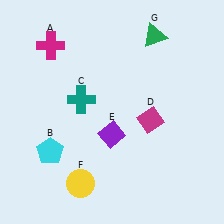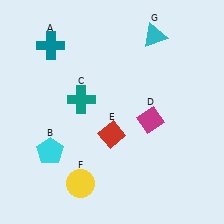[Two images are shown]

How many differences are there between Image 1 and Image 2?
There are 3 differences between the two images.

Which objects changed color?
A changed from magenta to teal. E changed from purple to red. G changed from green to cyan.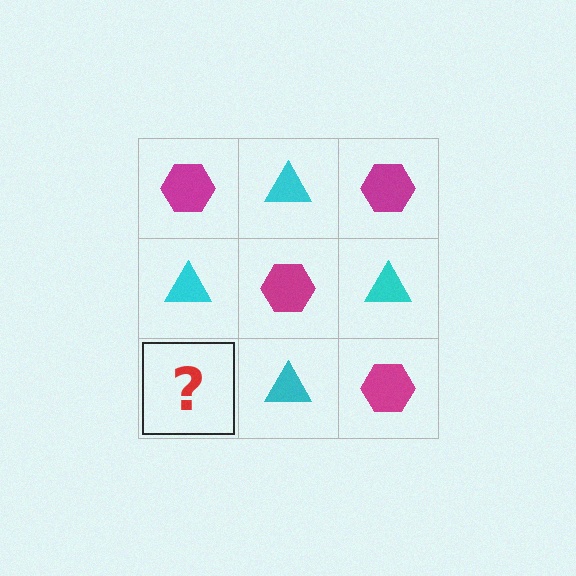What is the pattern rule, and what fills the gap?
The rule is that it alternates magenta hexagon and cyan triangle in a checkerboard pattern. The gap should be filled with a magenta hexagon.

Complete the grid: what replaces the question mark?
The question mark should be replaced with a magenta hexagon.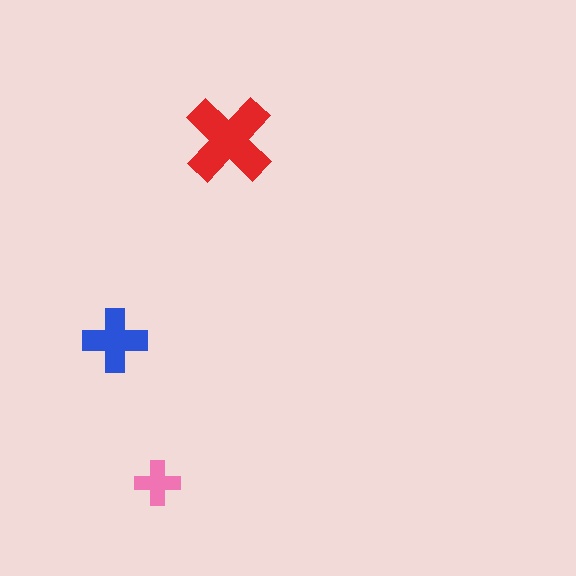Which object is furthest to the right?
The red cross is rightmost.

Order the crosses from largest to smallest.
the red one, the blue one, the pink one.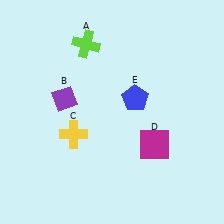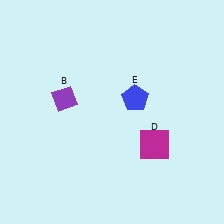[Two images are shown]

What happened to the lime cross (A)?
The lime cross (A) was removed in Image 2. It was in the top-left area of Image 1.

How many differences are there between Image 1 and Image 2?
There are 2 differences between the two images.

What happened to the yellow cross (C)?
The yellow cross (C) was removed in Image 2. It was in the bottom-left area of Image 1.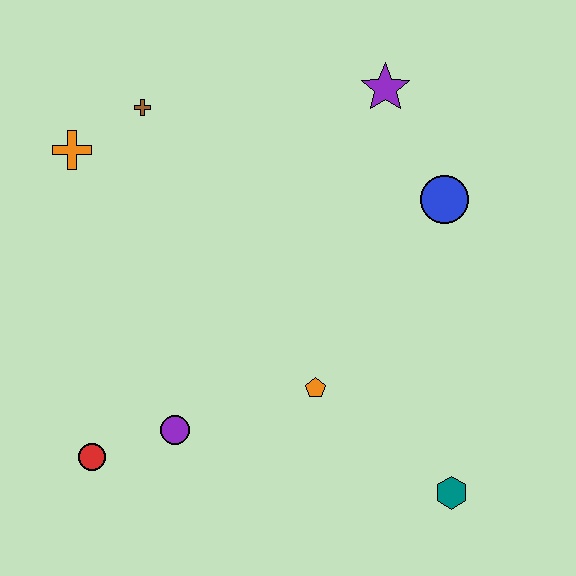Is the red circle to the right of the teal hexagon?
No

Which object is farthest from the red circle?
The purple star is farthest from the red circle.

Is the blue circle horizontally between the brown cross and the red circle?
No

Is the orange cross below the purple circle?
No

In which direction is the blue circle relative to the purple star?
The blue circle is below the purple star.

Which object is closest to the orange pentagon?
The purple circle is closest to the orange pentagon.